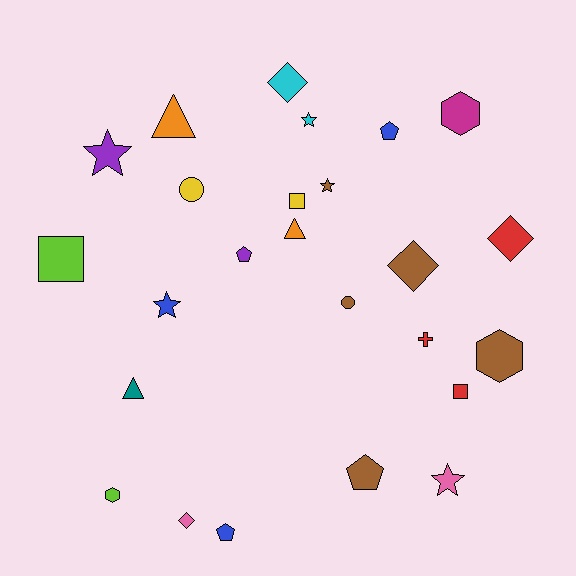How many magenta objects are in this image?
There is 1 magenta object.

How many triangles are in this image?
There are 3 triangles.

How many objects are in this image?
There are 25 objects.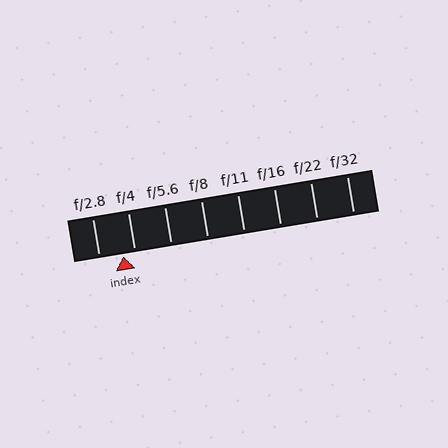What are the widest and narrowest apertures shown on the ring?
The widest aperture shown is f/2.8 and the narrowest is f/32.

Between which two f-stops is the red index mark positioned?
The index mark is between f/2.8 and f/4.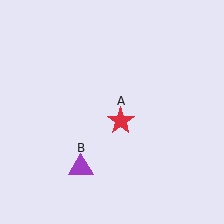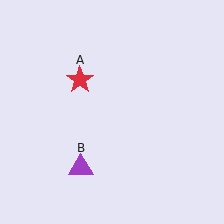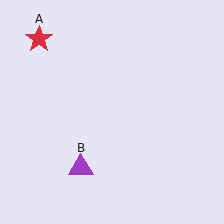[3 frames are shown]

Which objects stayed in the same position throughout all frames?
Purple triangle (object B) remained stationary.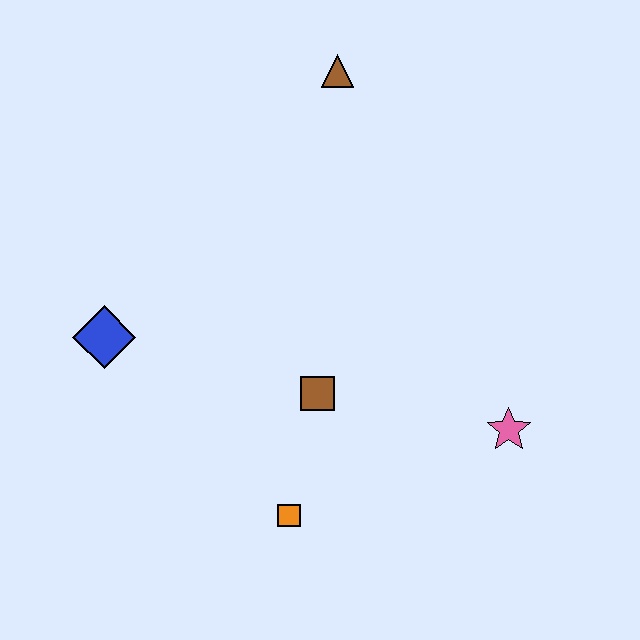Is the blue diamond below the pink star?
No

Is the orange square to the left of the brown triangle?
Yes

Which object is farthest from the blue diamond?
The pink star is farthest from the blue diamond.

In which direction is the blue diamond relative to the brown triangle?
The blue diamond is below the brown triangle.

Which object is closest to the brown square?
The orange square is closest to the brown square.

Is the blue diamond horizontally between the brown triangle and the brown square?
No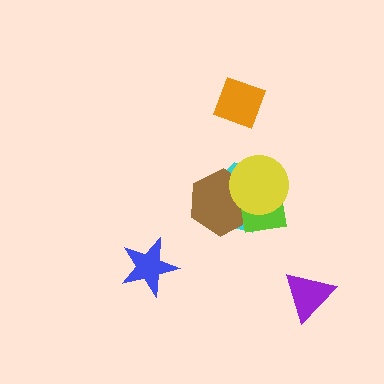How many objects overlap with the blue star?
0 objects overlap with the blue star.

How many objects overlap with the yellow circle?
3 objects overlap with the yellow circle.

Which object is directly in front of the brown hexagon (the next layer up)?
The lime square is directly in front of the brown hexagon.